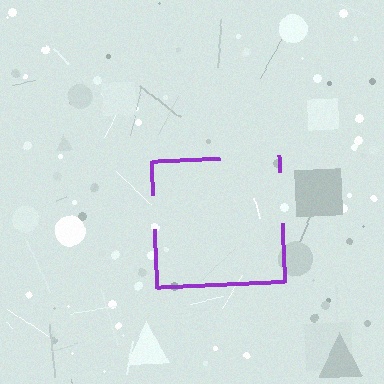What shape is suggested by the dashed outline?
The dashed outline suggests a square.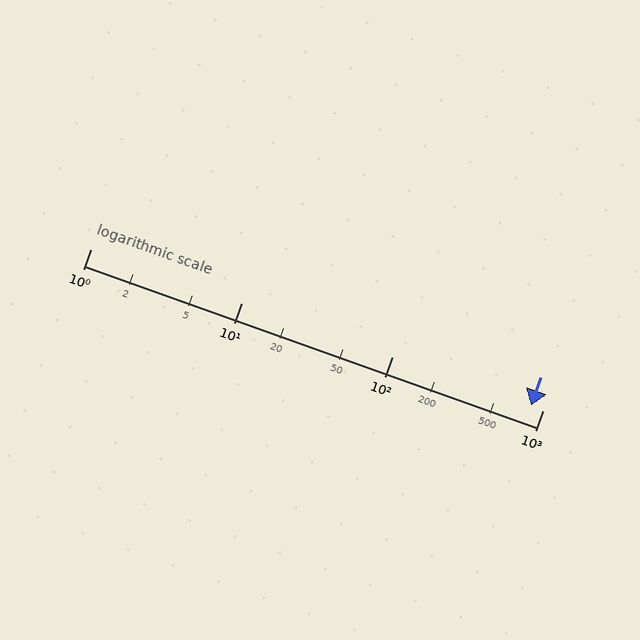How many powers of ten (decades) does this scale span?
The scale spans 3 decades, from 1 to 1000.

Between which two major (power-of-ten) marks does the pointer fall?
The pointer is between 100 and 1000.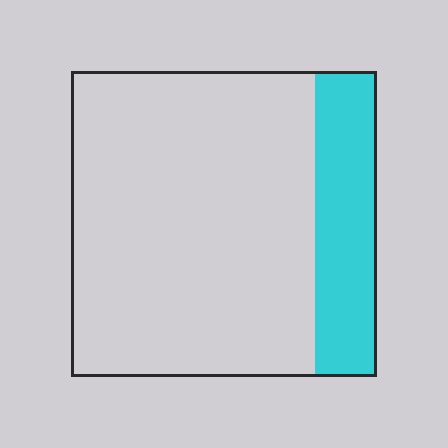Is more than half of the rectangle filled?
No.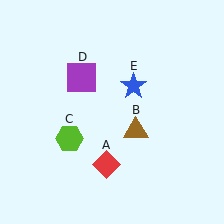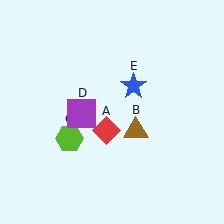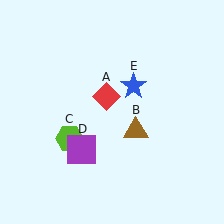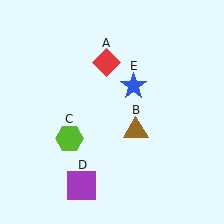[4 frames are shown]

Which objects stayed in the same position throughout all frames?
Brown triangle (object B) and lime hexagon (object C) and blue star (object E) remained stationary.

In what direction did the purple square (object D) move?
The purple square (object D) moved down.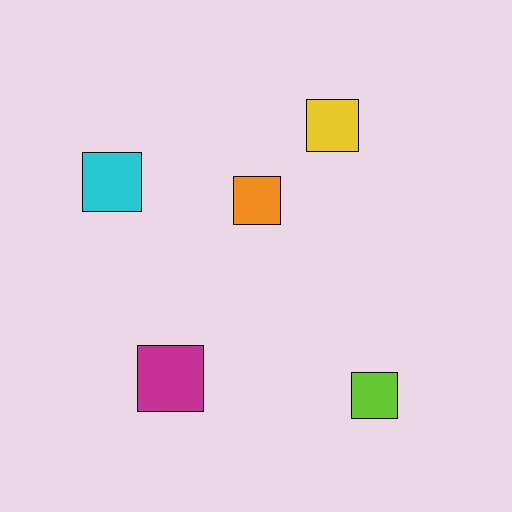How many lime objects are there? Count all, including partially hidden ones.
There is 1 lime object.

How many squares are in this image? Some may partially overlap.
There are 5 squares.